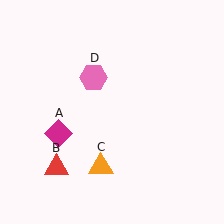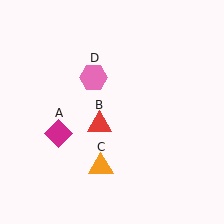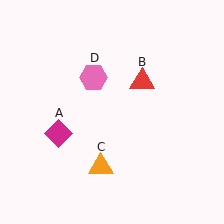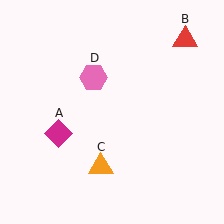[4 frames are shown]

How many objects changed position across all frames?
1 object changed position: red triangle (object B).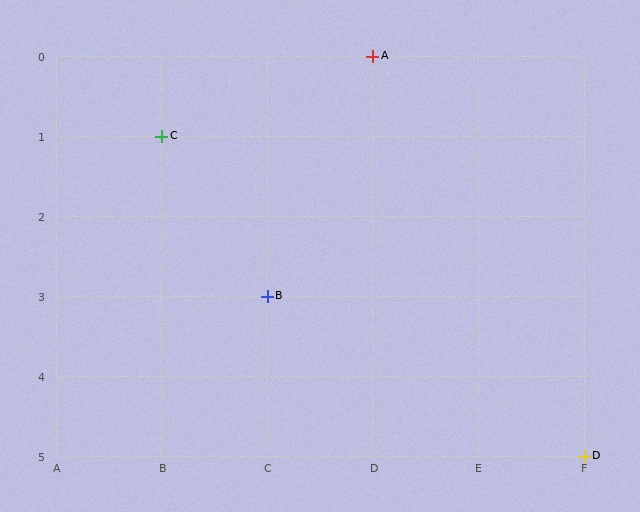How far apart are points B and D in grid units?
Points B and D are 3 columns and 2 rows apart (about 3.6 grid units diagonally).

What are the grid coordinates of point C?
Point C is at grid coordinates (B, 1).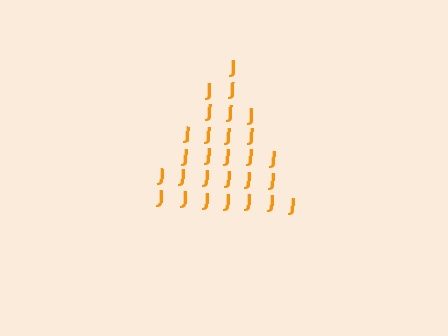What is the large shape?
The large shape is a triangle.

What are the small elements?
The small elements are letter J's.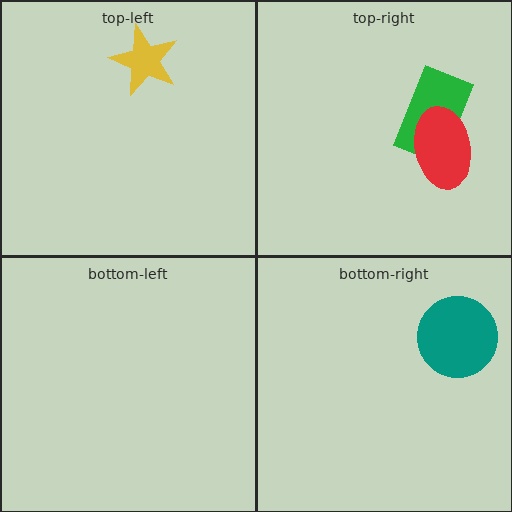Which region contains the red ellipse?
The top-right region.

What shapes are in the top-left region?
The yellow star.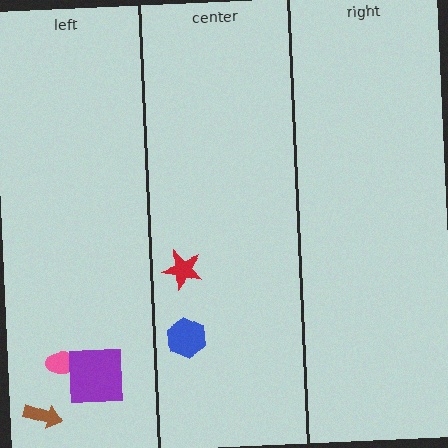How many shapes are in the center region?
2.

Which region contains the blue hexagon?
The center region.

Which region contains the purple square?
The left region.